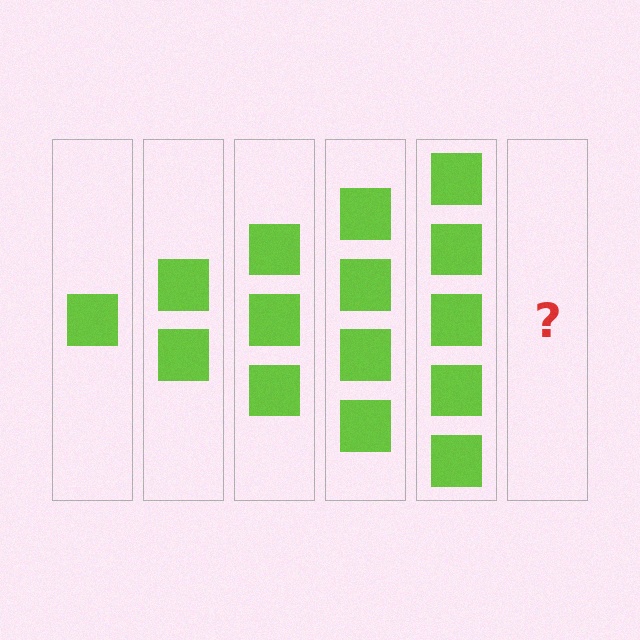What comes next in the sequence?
The next element should be 6 squares.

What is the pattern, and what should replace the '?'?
The pattern is that each step adds one more square. The '?' should be 6 squares.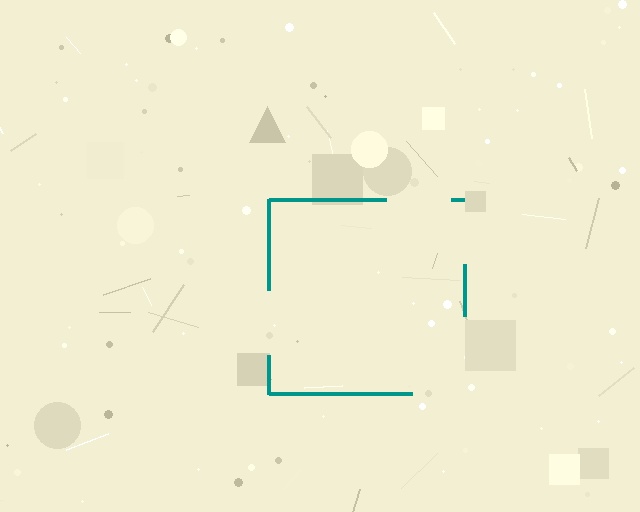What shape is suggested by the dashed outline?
The dashed outline suggests a square.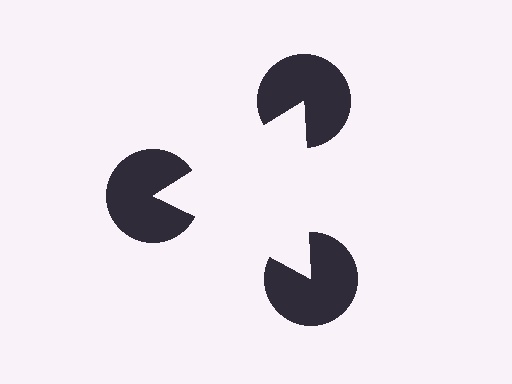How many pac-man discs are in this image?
There are 3 — one at each vertex of the illusory triangle.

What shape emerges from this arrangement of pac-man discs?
An illusory triangle — its edges are inferred from the aligned wedge cuts in the pac-man discs, not physically drawn.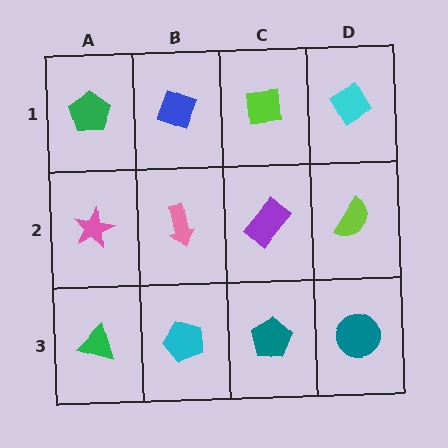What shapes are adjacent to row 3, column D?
A lime semicircle (row 2, column D), a teal pentagon (row 3, column C).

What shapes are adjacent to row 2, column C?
A lime square (row 1, column C), a teal pentagon (row 3, column C), a pink arrow (row 2, column B), a lime semicircle (row 2, column D).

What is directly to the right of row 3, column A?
A cyan pentagon.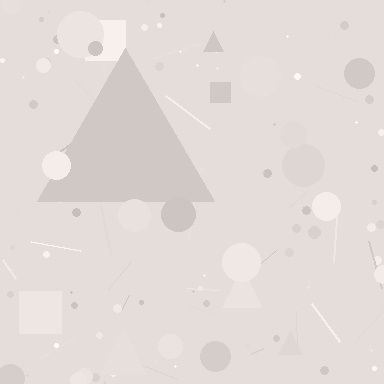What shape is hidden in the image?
A triangle is hidden in the image.